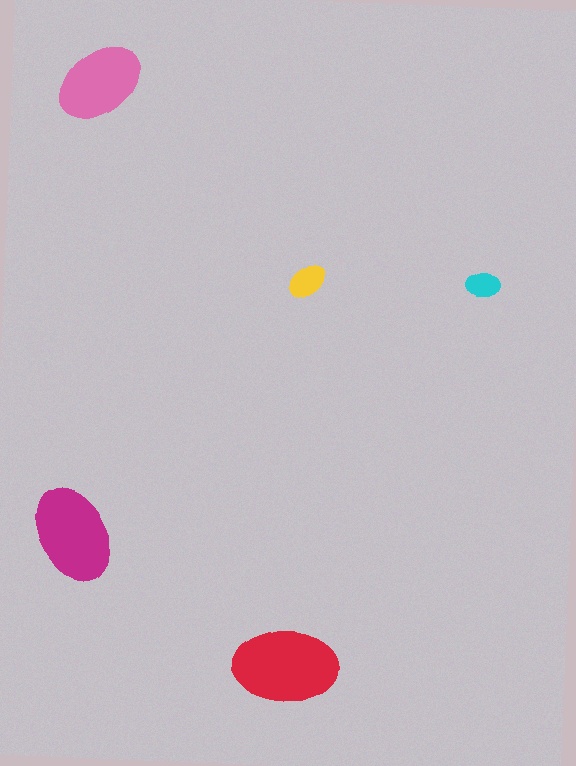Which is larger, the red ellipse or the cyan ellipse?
The red one.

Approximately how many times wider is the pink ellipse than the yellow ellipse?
About 2.5 times wider.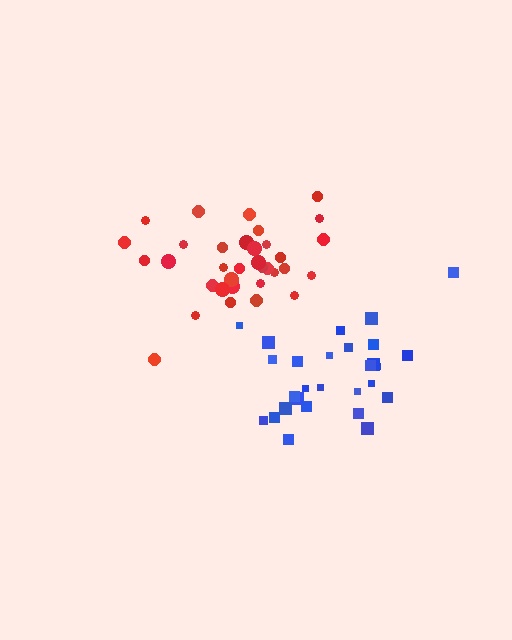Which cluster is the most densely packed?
Red.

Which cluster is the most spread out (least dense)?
Blue.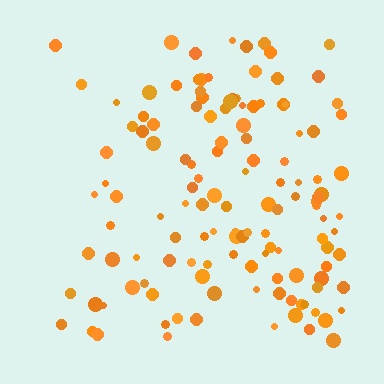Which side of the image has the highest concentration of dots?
The right.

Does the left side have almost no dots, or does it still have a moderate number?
Still a moderate number, just noticeably fewer than the right.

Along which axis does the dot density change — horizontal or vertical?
Horizontal.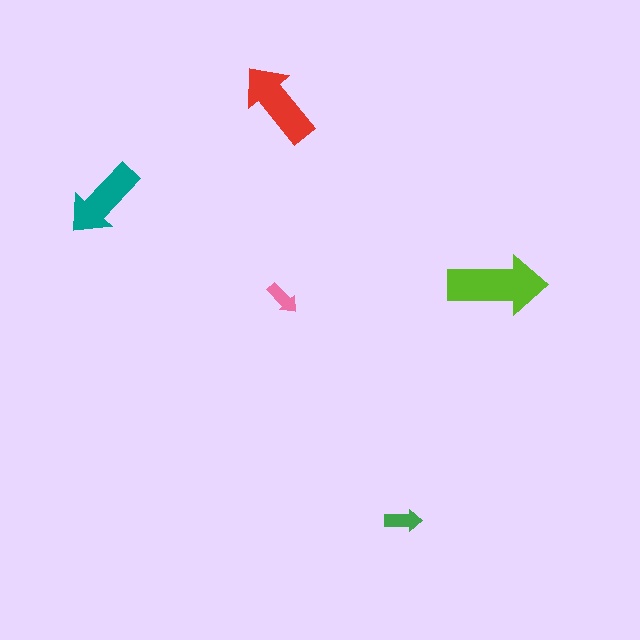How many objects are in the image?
There are 5 objects in the image.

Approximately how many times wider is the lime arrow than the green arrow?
About 2.5 times wider.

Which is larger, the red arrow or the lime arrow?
The lime one.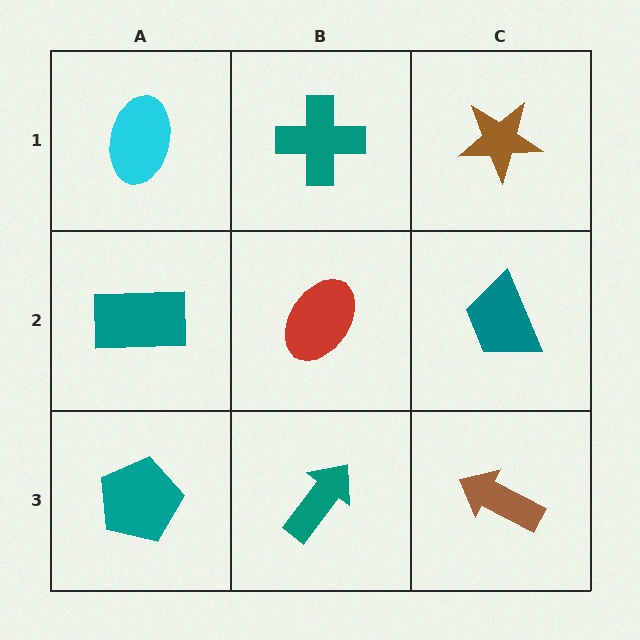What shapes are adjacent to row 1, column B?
A red ellipse (row 2, column B), a cyan ellipse (row 1, column A), a brown star (row 1, column C).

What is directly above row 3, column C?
A teal trapezoid.